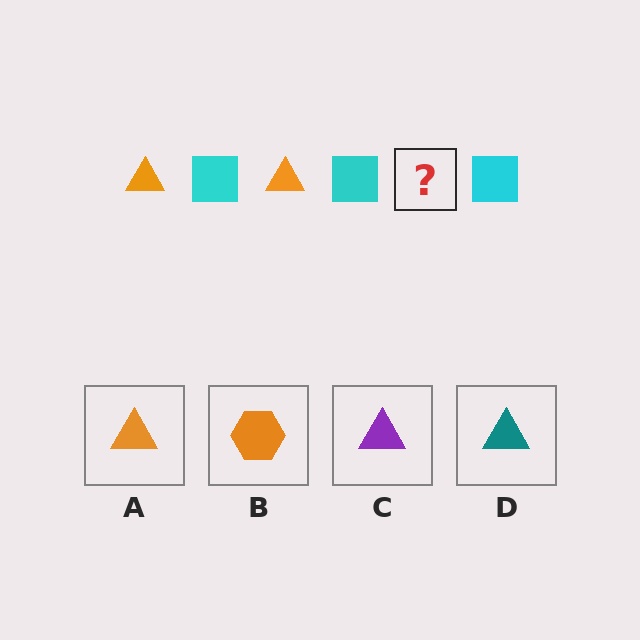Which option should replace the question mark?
Option A.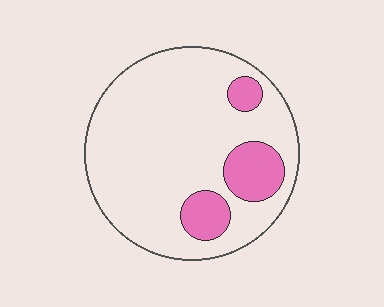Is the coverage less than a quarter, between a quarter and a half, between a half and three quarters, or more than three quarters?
Less than a quarter.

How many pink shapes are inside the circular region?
3.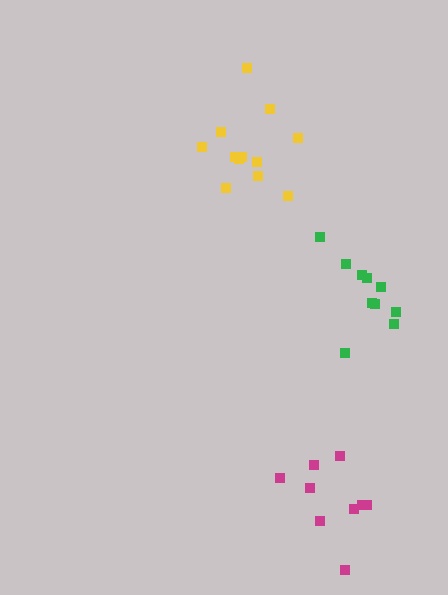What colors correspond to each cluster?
The clusters are colored: green, yellow, magenta.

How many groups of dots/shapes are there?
There are 3 groups.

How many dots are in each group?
Group 1: 10 dots, Group 2: 12 dots, Group 3: 9 dots (31 total).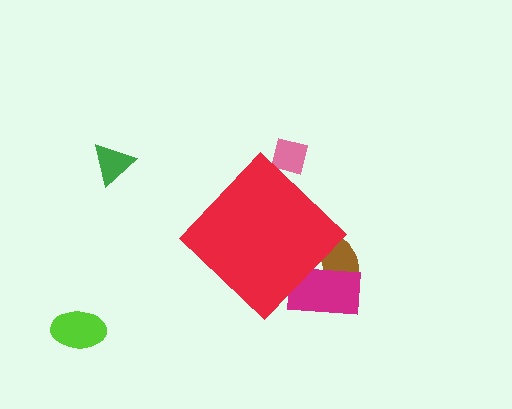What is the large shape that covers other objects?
A red diamond.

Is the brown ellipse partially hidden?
Yes, the brown ellipse is partially hidden behind the red diamond.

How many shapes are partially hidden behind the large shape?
3 shapes are partially hidden.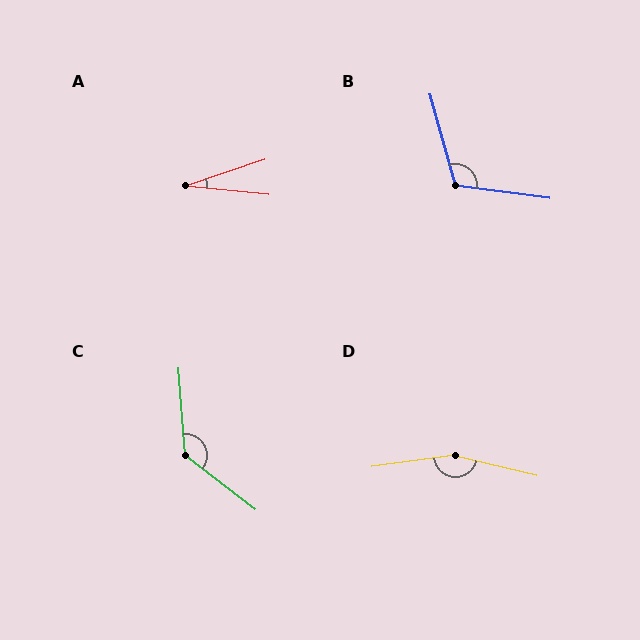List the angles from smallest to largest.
A (25°), B (113°), C (131°), D (159°).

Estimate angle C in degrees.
Approximately 131 degrees.